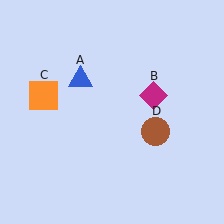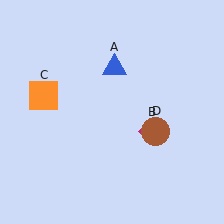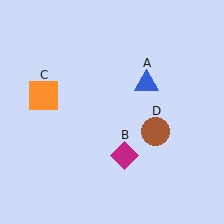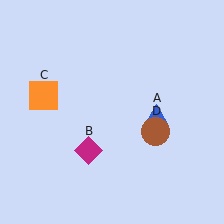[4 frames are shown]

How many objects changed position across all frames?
2 objects changed position: blue triangle (object A), magenta diamond (object B).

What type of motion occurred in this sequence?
The blue triangle (object A), magenta diamond (object B) rotated clockwise around the center of the scene.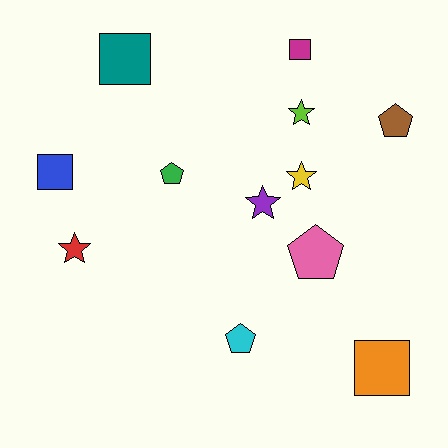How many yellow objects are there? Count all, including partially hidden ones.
There is 1 yellow object.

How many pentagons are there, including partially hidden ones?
There are 4 pentagons.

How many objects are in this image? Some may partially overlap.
There are 12 objects.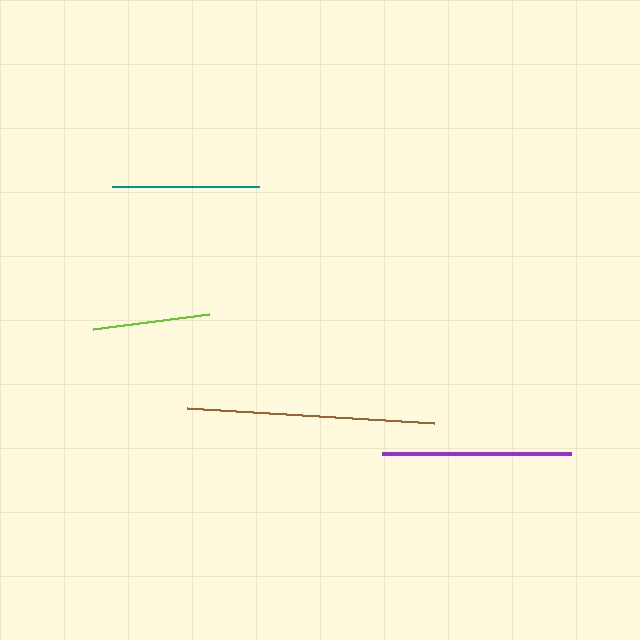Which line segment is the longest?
The brown line is the longest at approximately 248 pixels.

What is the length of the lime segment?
The lime segment is approximately 117 pixels long.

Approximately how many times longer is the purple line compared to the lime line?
The purple line is approximately 1.6 times the length of the lime line.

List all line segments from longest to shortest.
From longest to shortest: brown, purple, teal, lime.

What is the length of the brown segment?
The brown segment is approximately 248 pixels long.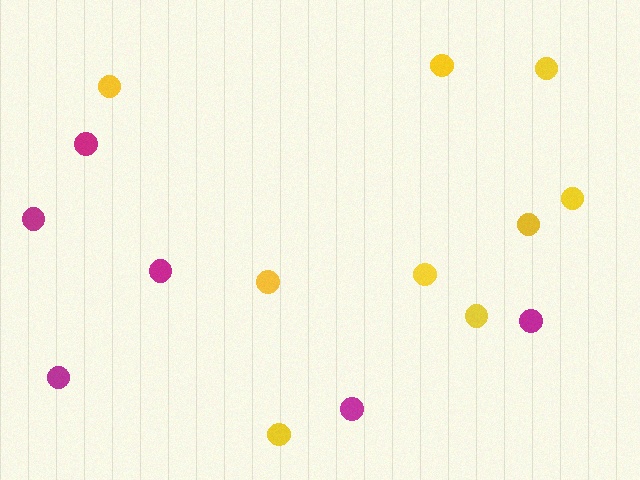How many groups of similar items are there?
There are 2 groups: one group of yellow circles (9) and one group of magenta circles (6).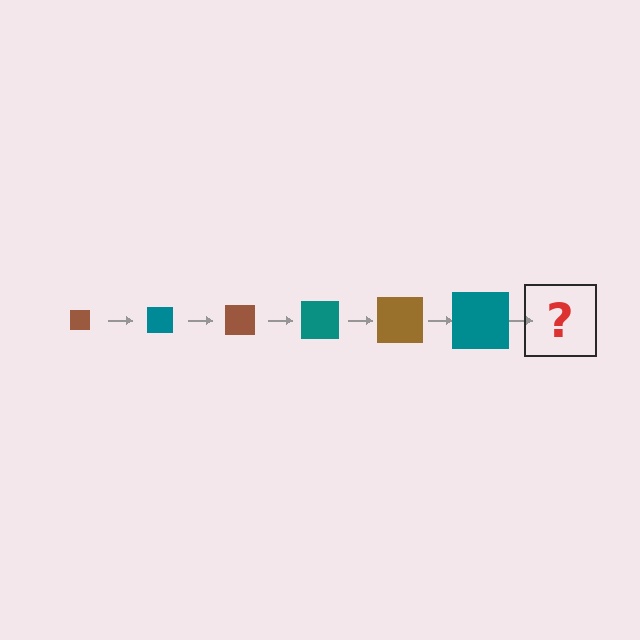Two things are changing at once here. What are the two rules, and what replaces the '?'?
The two rules are that the square grows larger each step and the color cycles through brown and teal. The '?' should be a brown square, larger than the previous one.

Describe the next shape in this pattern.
It should be a brown square, larger than the previous one.